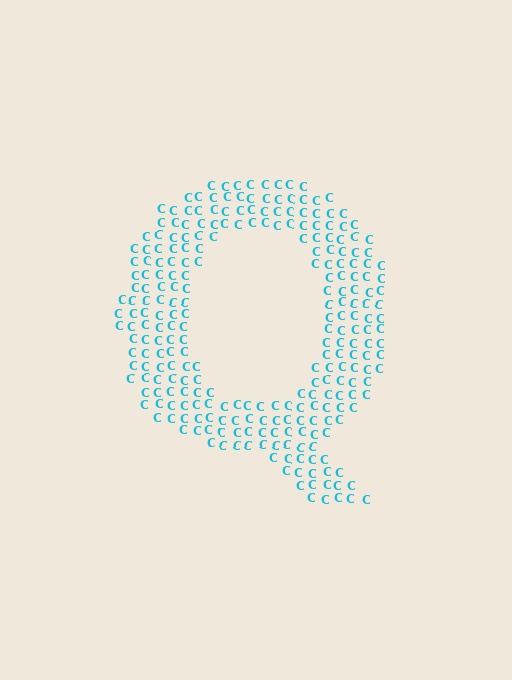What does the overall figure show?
The overall figure shows the letter Q.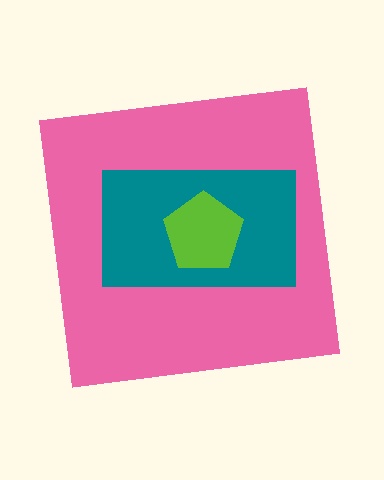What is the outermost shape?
The pink square.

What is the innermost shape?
The lime pentagon.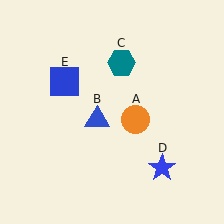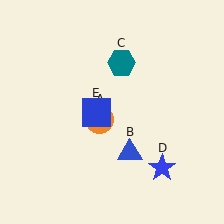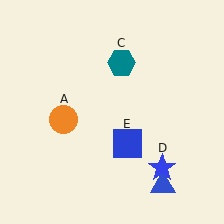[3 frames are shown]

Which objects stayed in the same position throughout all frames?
Teal hexagon (object C) and blue star (object D) remained stationary.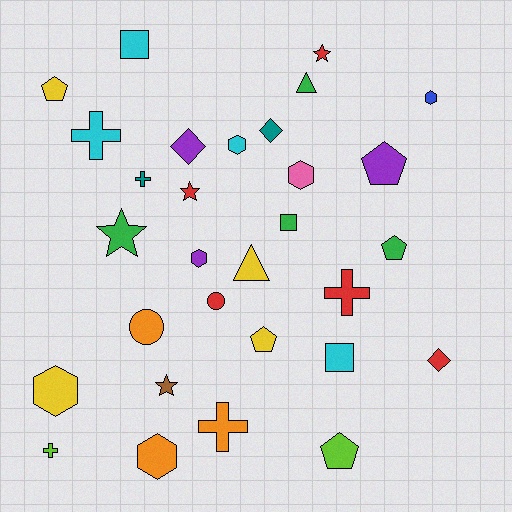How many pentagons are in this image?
There are 5 pentagons.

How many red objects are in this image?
There are 5 red objects.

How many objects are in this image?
There are 30 objects.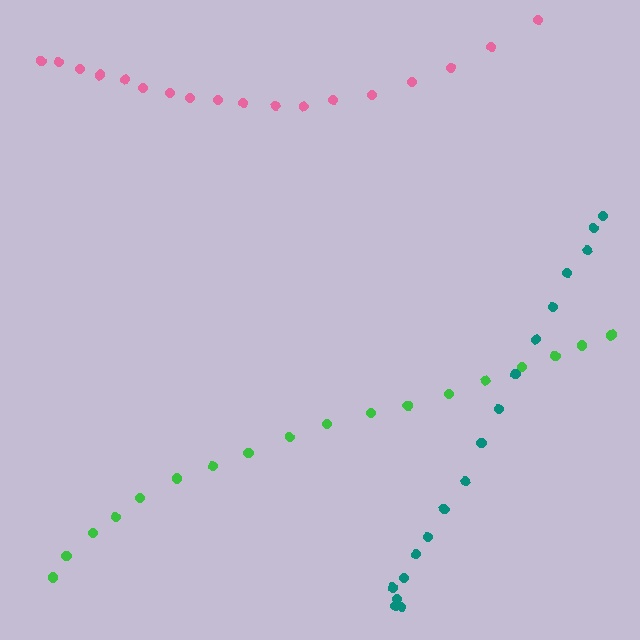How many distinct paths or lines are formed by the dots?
There are 3 distinct paths.